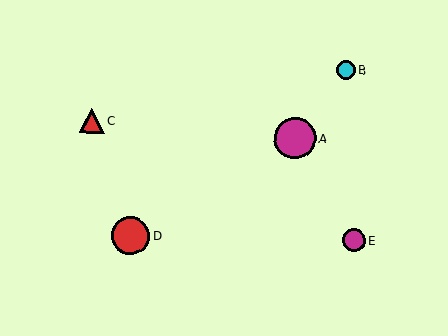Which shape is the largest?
The magenta circle (labeled A) is the largest.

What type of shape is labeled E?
Shape E is a magenta circle.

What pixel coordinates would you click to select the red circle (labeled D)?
Click at (130, 236) to select the red circle D.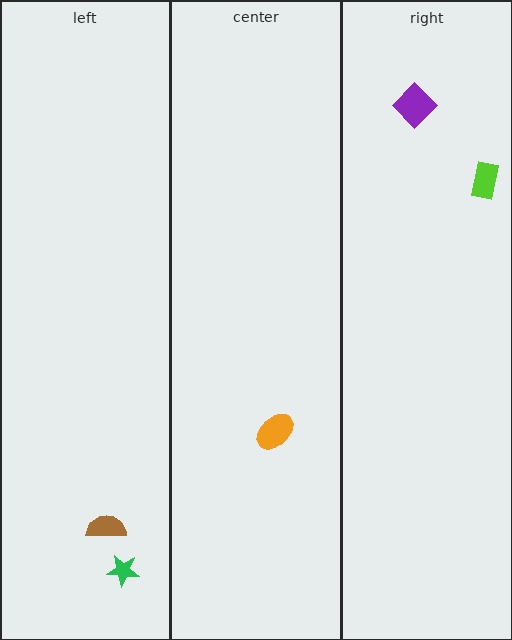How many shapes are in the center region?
1.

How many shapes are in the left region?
2.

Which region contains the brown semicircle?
The left region.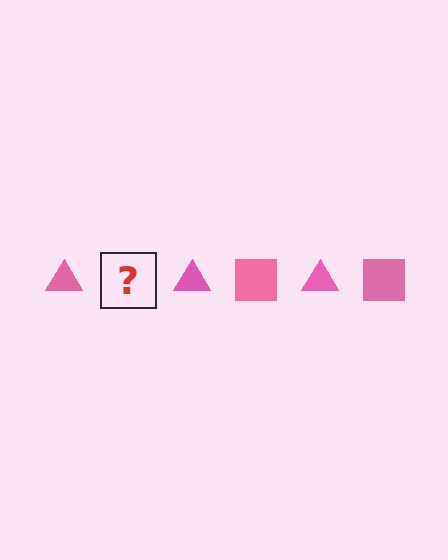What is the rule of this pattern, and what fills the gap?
The rule is that the pattern cycles through triangle, square shapes in pink. The gap should be filled with a pink square.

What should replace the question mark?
The question mark should be replaced with a pink square.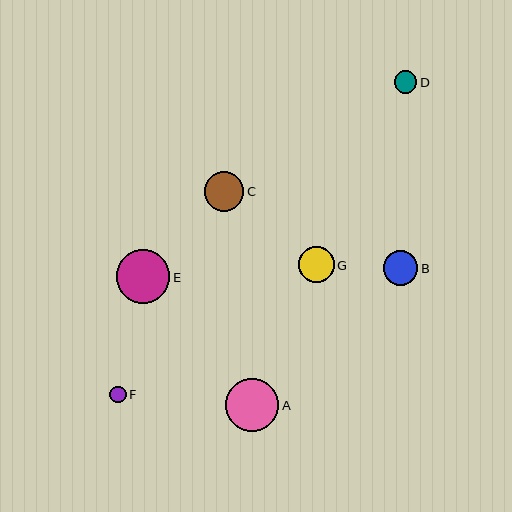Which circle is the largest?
Circle A is the largest with a size of approximately 53 pixels.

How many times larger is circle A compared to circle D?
Circle A is approximately 2.4 times the size of circle D.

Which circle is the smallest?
Circle F is the smallest with a size of approximately 17 pixels.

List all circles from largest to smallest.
From largest to smallest: A, E, C, G, B, D, F.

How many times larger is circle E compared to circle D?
Circle E is approximately 2.3 times the size of circle D.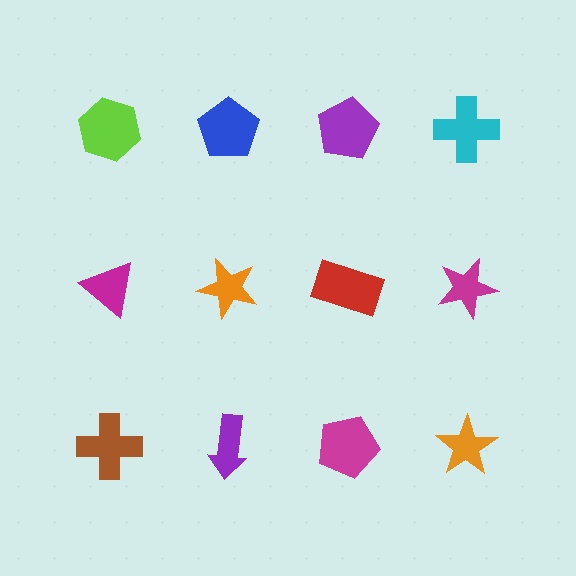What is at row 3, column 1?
A brown cross.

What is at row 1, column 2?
A blue pentagon.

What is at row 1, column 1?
A lime hexagon.